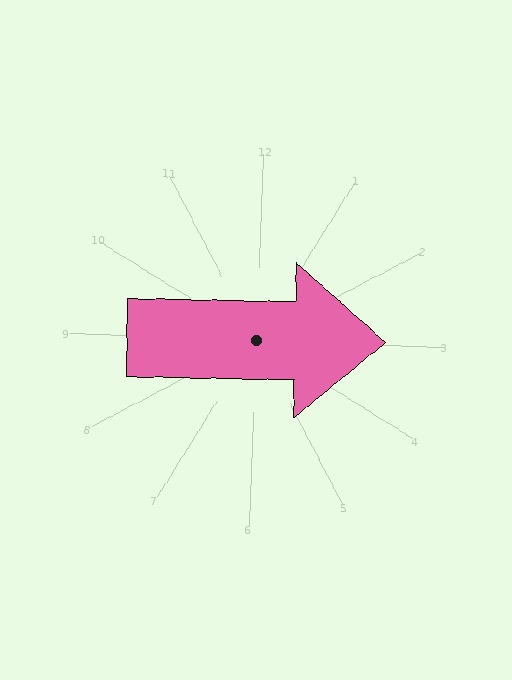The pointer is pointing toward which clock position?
Roughly 3 o'clock.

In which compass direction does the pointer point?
East.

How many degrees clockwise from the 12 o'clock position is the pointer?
Approximately 89 degrees.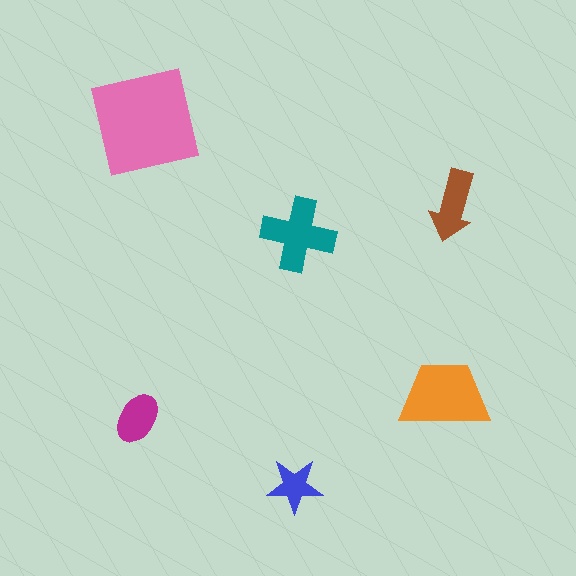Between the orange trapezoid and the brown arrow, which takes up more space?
The orange trapezoid.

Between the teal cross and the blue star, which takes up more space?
The teal cross.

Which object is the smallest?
The blue star.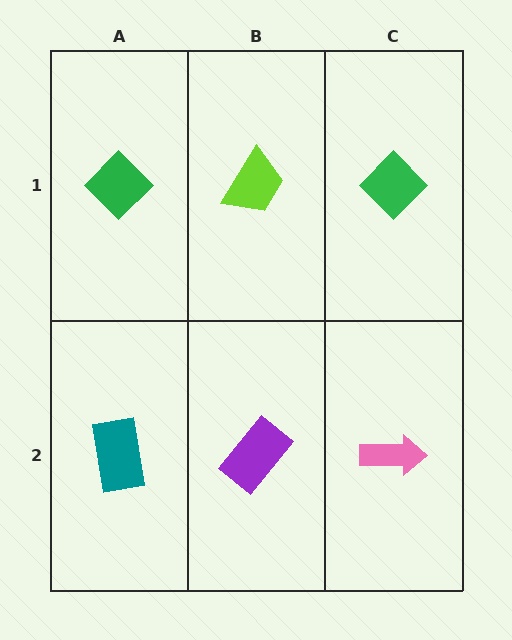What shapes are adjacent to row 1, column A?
A teal rectangle (row 2, column A), a lime trapezoid (row 1, column B).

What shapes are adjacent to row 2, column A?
A green diamond (row 1, column A), a purple rectangle (row 2, column B).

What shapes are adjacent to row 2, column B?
A lime trapezoid (row 1, column B), a teal rectangle (row 2, column A), a pink arrow (row 2, column C).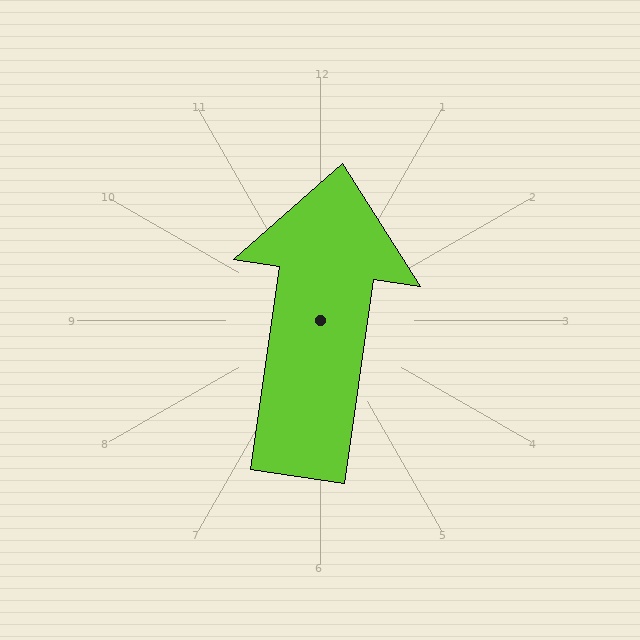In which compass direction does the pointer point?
North.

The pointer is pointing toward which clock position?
Roughly 12 o'clock.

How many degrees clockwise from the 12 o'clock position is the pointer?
Approximately 8 degrees.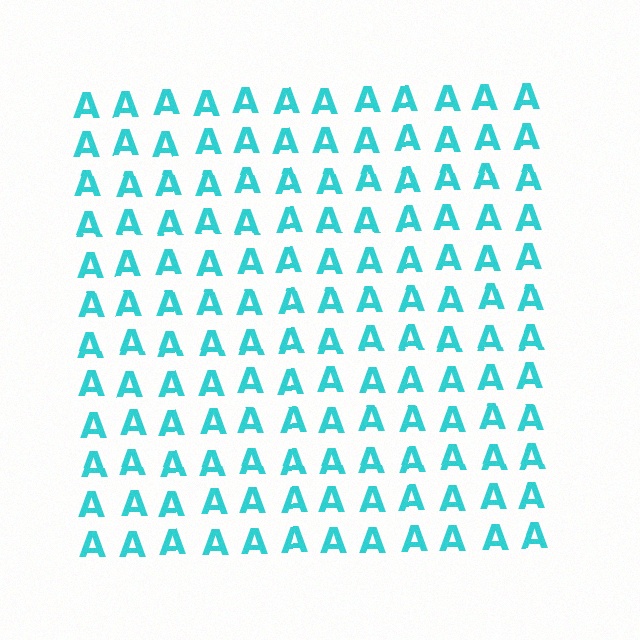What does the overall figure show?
The overall figure shows a square.